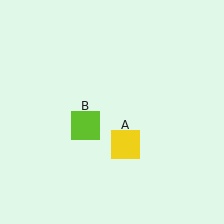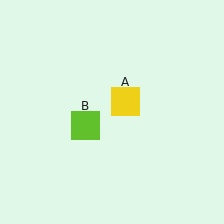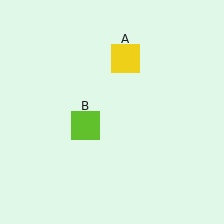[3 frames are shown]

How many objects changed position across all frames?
1 object changed position: yellow square (object A).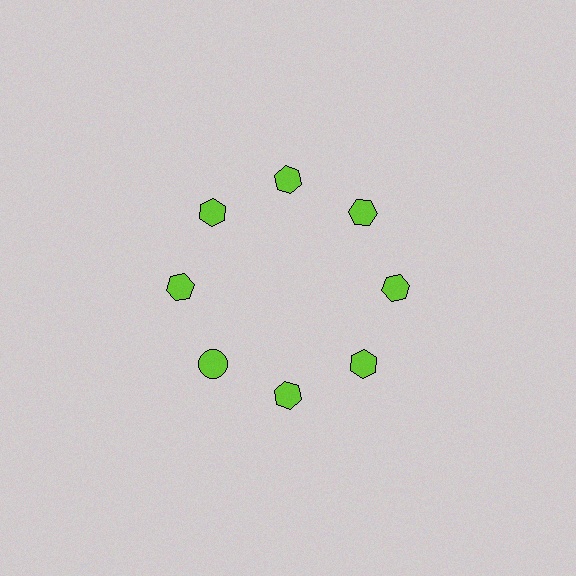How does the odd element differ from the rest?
It has a different shape: circle instead of hexagon.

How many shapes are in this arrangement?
There are 8 shapes arranged in a ring pattern.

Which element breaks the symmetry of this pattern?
The lime circle at roughly the 8 o'clock position breaks the symmetry. All other shapes are lime hexagons.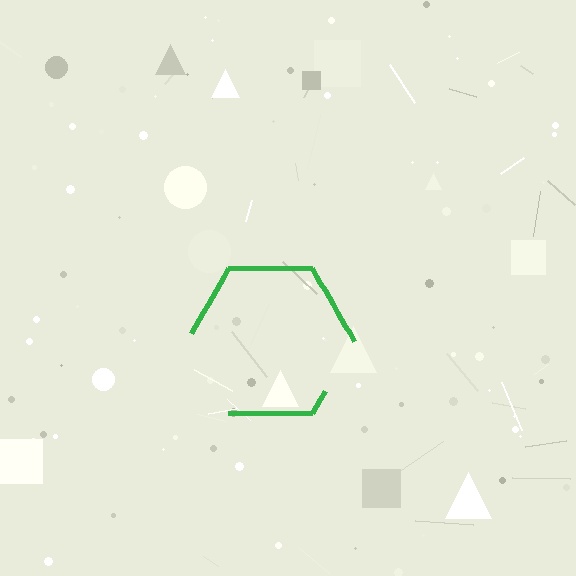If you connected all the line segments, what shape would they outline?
They would outline a hexagon.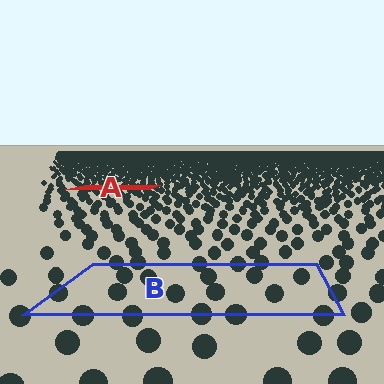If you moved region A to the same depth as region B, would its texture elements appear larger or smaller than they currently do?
They would appear larger. At a closer depth, the same texture elements are projected at a bigger on-screen size.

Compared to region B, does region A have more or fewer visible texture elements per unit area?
Region A has more texture elements per unit area — they are packed more densely because it is farther away.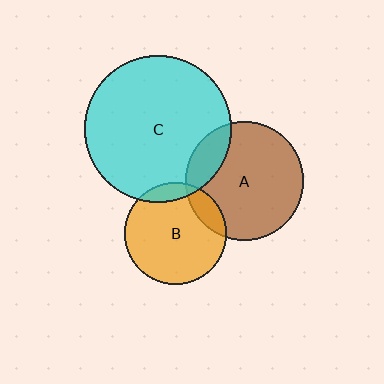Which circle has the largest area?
Circle C (cyan).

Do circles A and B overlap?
Yes.